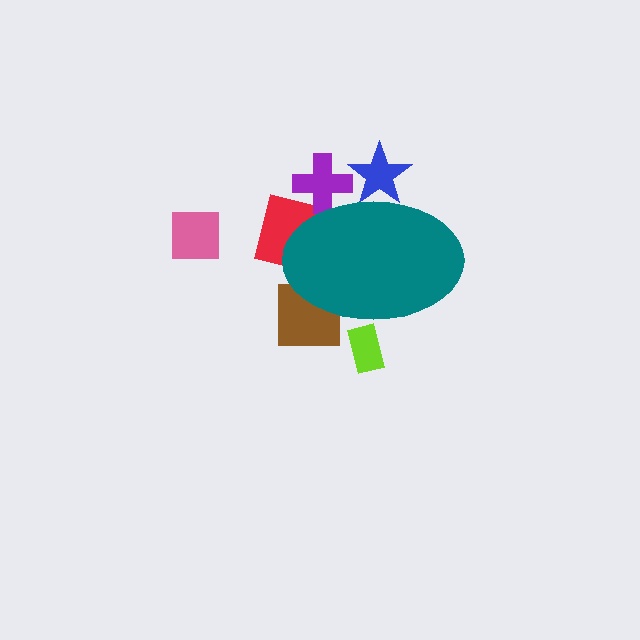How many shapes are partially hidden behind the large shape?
5 shapes are partially hidden.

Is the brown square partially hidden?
Yes, the brown square is partially hidden behind the teal ellipse.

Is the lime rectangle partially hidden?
Yes, the lime rectangle is partially hidden behind the teal ellipse.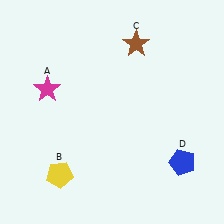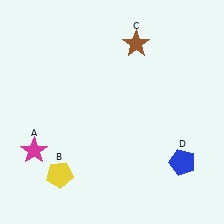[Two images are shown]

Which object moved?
The magenta star (A) moved down.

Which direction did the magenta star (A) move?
The magenta star (A) moved down.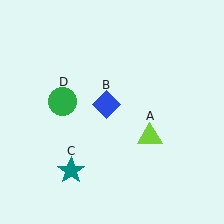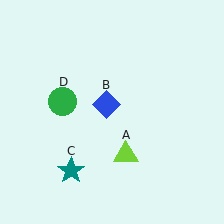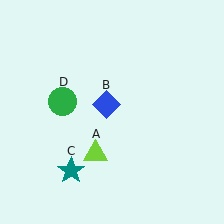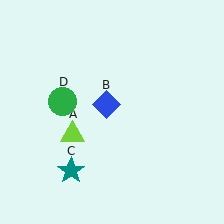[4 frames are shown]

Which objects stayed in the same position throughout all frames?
Blue diamond (object B) and teal star (object C) and green circle (object D) remained stationary.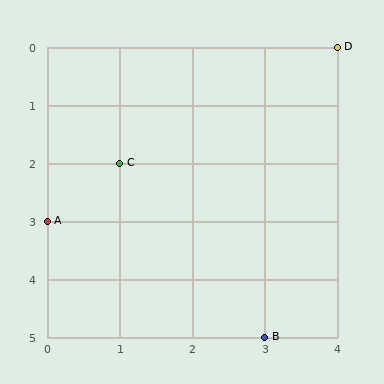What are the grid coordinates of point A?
Point A is at grid coordinates (0, 3).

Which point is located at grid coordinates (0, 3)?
Point A is at (0, 3).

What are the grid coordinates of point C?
Point C is at grid coordinates (1, 2).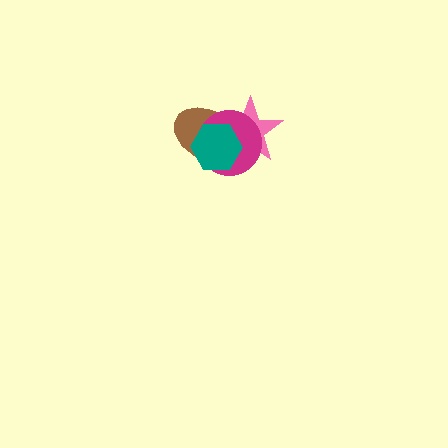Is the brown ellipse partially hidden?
Yes, it is partially covered by another shape.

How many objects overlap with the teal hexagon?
3 objects overlap with the teal hexagon.